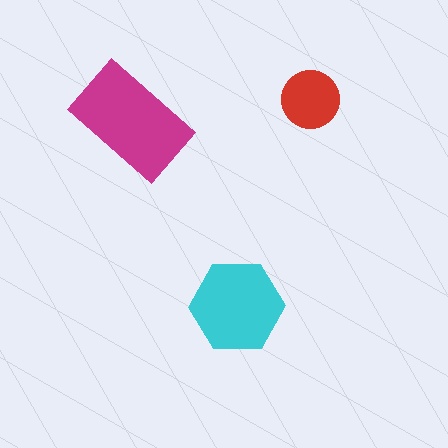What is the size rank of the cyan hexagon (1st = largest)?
2nd.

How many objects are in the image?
There are 3 objects in the image.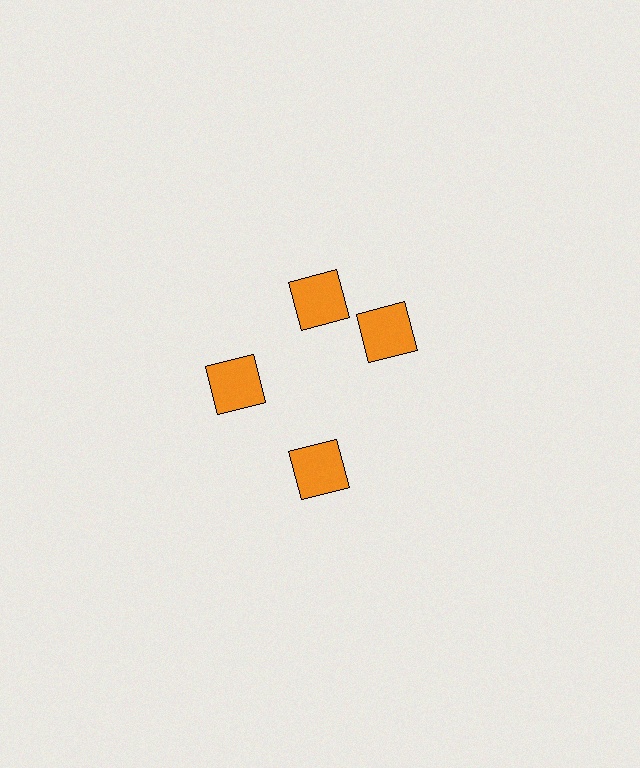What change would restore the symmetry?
The symmetry would be restored by rotating it back into even spacing with its neighbors so that all 4 squares sit at equal angles and equal distance from the center.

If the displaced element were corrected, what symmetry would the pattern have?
It would have 4-fold rotational symmetry — the pattern would map onto itself every 90 degrees.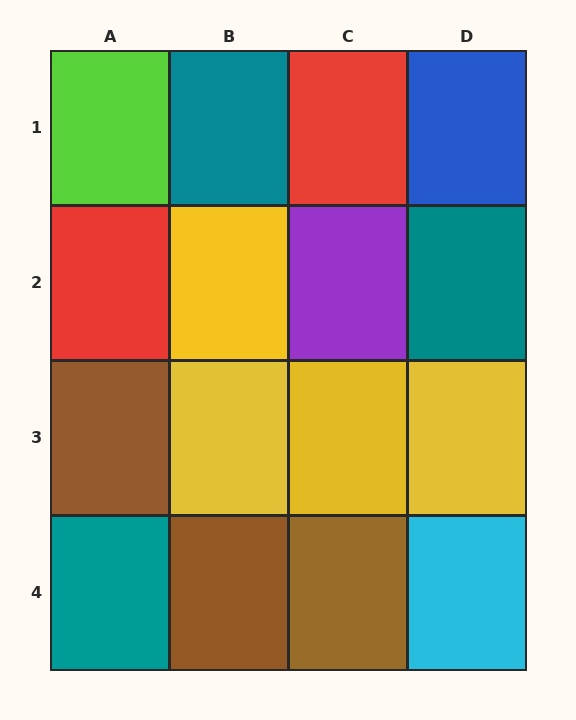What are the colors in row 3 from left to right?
Brown, yellow, yellow, yellow.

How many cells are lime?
1 cell is lime.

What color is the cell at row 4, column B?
Brown.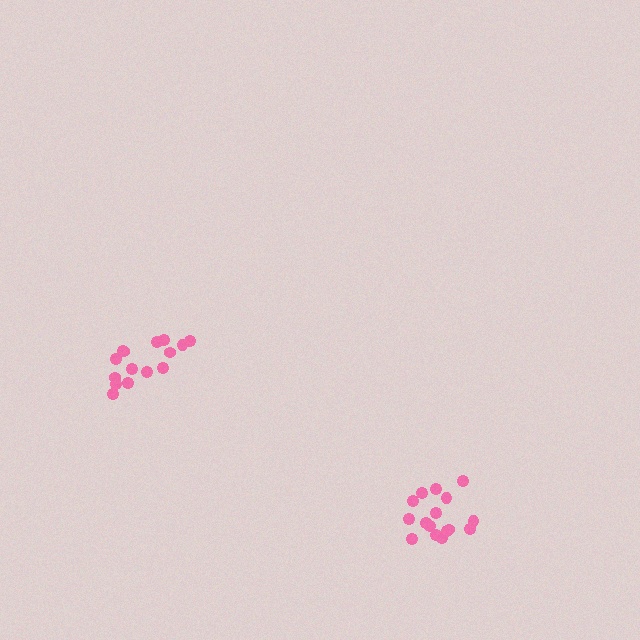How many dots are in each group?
Group 1: 16 dots, Group 2: 15 dots (31 total).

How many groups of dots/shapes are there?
There are 2 groups.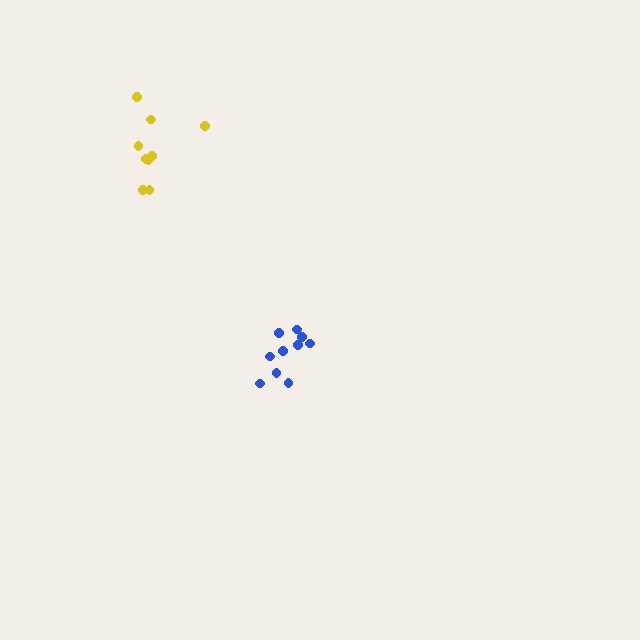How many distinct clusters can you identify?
There are 2 distinct clusters.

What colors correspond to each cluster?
The clusters are colored: blue, yellow.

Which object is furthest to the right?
The blue cluster is rightmost.